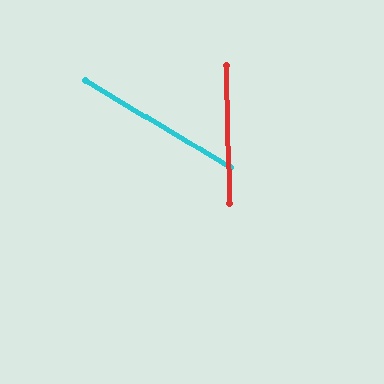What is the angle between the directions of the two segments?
Approximately 58 degrees.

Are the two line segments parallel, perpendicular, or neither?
Neither parallel nor perpendicular — they differ by about 58°.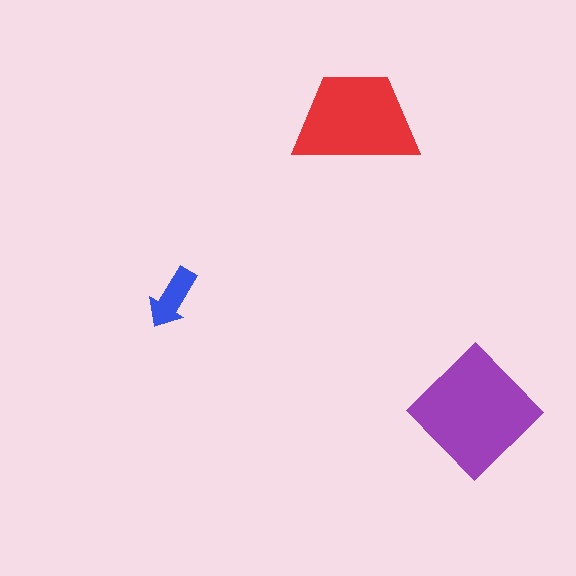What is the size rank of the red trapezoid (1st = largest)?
2nd.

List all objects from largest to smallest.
The purple diamond, the red trapezoid, the blue arrow.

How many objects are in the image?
There are 3 objects in the image.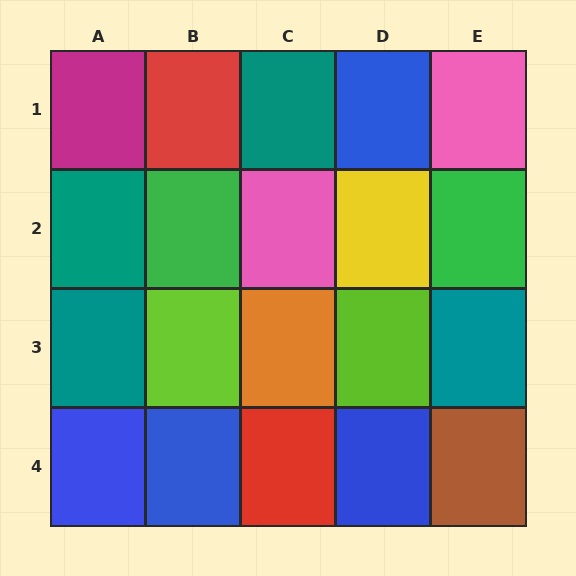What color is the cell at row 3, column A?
Teal.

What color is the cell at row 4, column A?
Blue.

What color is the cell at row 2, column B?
Green.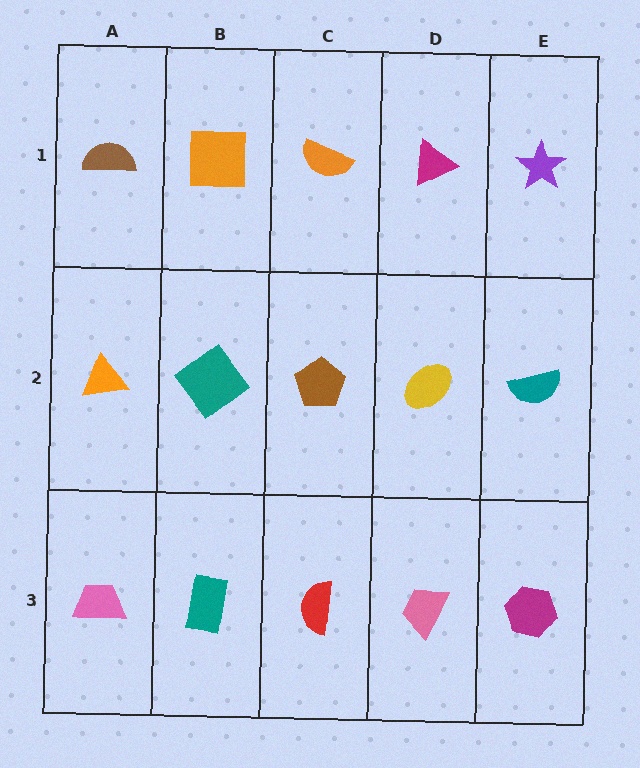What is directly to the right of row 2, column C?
A yellow ellipse.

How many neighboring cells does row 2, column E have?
3.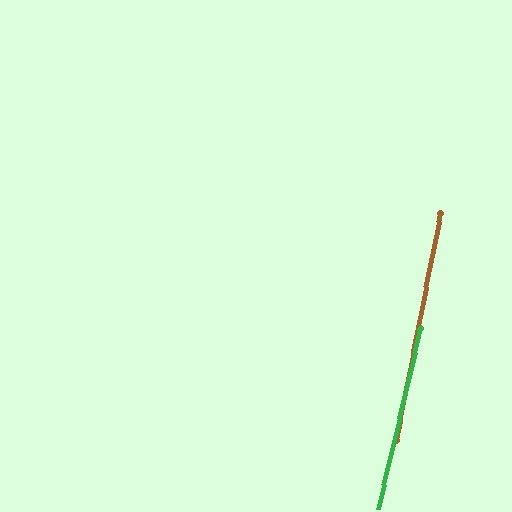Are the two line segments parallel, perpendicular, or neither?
Parallel — their directions differ by only 2.0°.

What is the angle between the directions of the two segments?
Approximately 2 degrees.